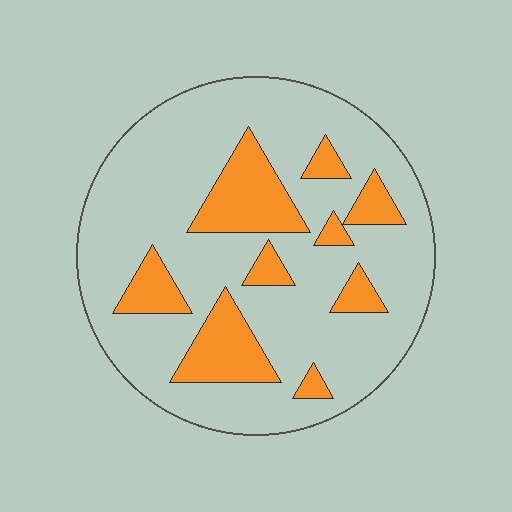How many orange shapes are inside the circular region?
9.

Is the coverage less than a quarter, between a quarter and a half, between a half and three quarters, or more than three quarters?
Less than a quarter.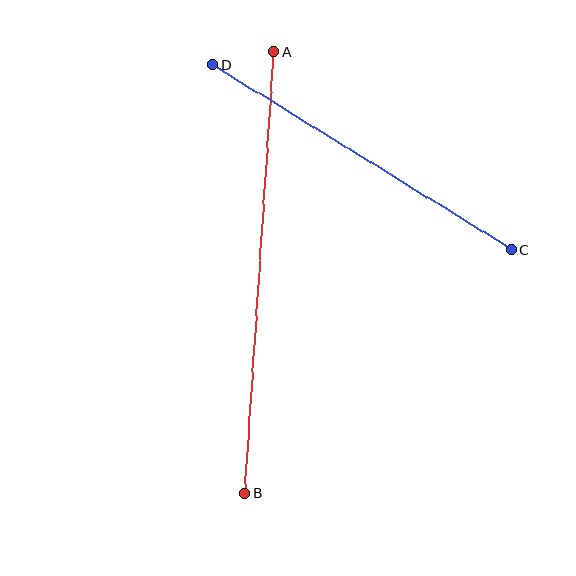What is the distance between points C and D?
The distance is approximately 351 pixels.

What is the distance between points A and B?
The distance is approximately 442 pixels.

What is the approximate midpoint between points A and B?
The midpoint is at approximately (259, 272) pixels.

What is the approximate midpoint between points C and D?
The midpoint is at approximately (362, 157) pixels.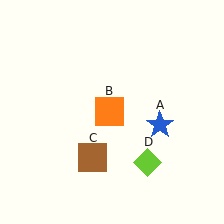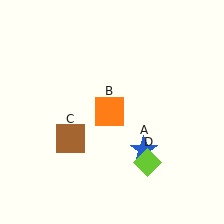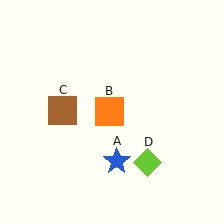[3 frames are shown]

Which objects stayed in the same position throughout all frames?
Orange square (object B) and lime diamond (object D) remained stationary.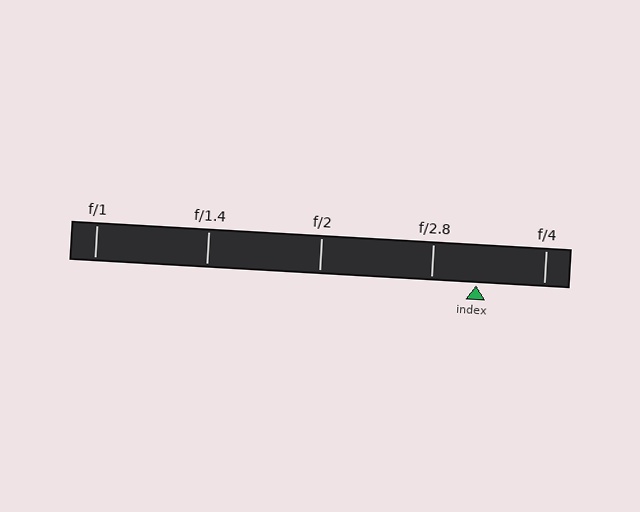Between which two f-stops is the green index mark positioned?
The index mark is between f/2.8 and f/4.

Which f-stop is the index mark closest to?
The index mark is closest to f/2.8.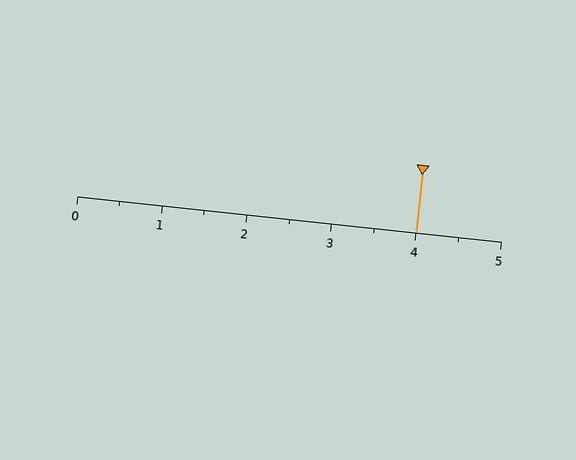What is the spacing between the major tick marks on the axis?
The major ticks are spaced 1 apart.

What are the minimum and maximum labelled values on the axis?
The axis runs from 0 to 5.